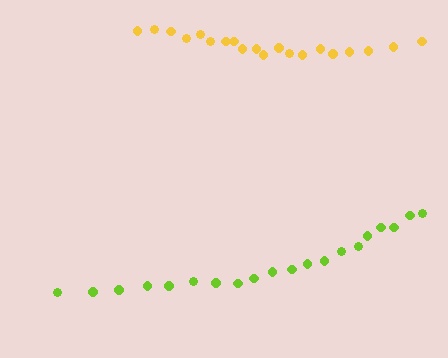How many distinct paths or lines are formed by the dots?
There are 2 distinct paths.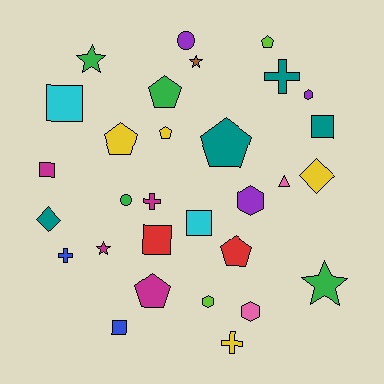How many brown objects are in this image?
There is 1 brown object.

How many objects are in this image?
There are 30 objects.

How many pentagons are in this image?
There are 7 pentagons.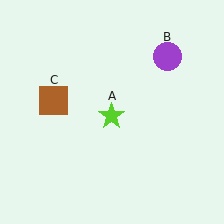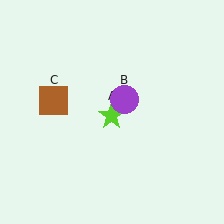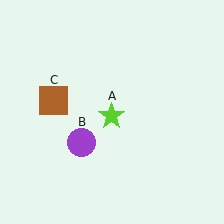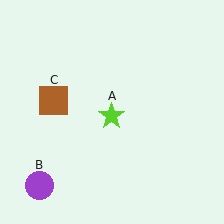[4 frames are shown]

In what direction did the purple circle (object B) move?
The purple circle (object B) moved down and to the left.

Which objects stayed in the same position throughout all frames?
Lime star (object A) and brown square (object C) remained stationary.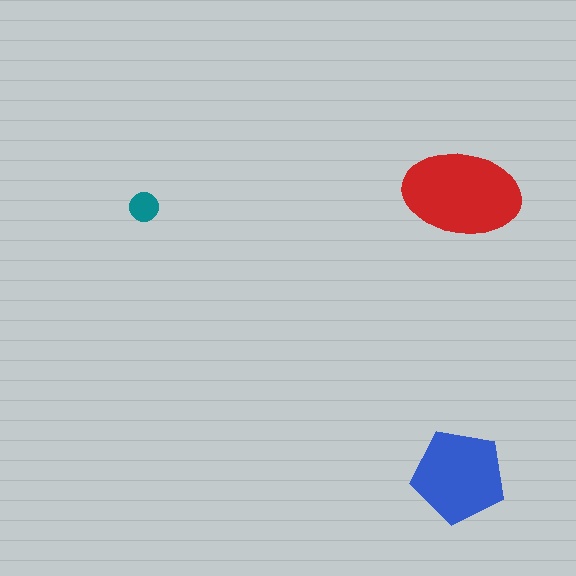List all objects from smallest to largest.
The teal circle, the blue pentagon, the red ellipse.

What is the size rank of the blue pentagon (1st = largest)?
2nd.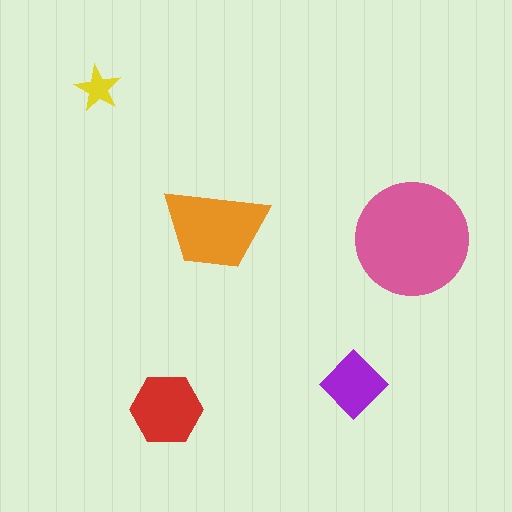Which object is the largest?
The pink circle.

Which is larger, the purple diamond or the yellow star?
The purple diamond.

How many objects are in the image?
There are 5 objects in the image.